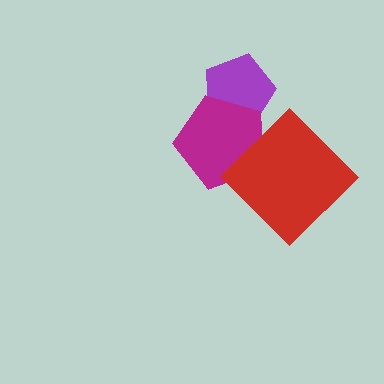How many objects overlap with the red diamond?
1 object overlaps with the red diamond.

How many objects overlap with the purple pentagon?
1 object overlaps with the purple pentagon.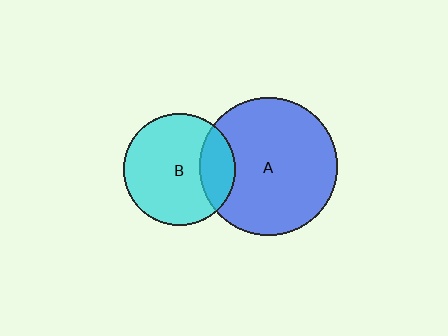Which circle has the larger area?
Circle A (blue).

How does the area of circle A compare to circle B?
Approximately 1.5 times.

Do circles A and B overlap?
Yes.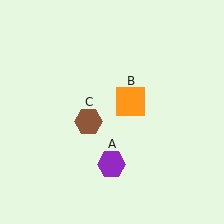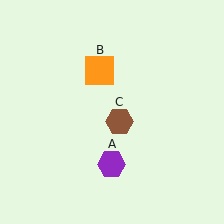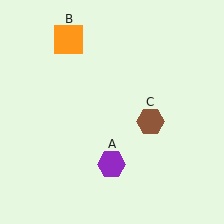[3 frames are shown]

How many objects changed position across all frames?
2 objects changed position: orange square (object B), brown hexagon (object C).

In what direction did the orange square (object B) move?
The orange square (object B) moved up and to the left.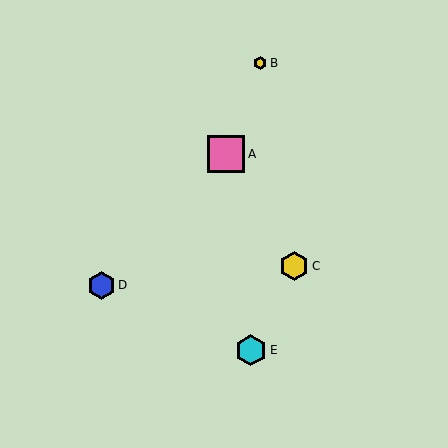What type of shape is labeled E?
Shape E is a cyan hexagon.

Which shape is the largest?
The pink square (labeled A) is the largest.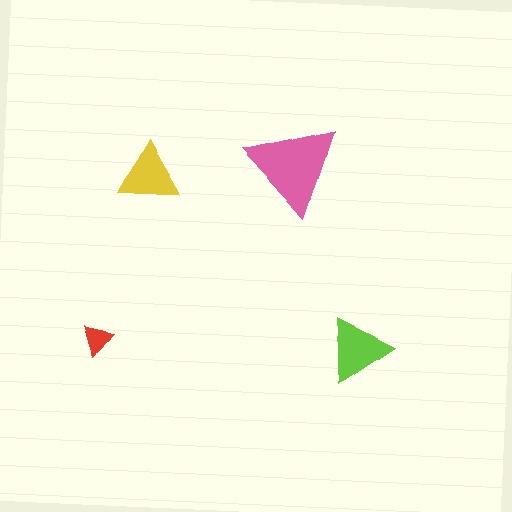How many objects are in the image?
There are 4 objects in the image.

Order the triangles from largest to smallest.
the pink one, the lime one, the yellow one, the red one.